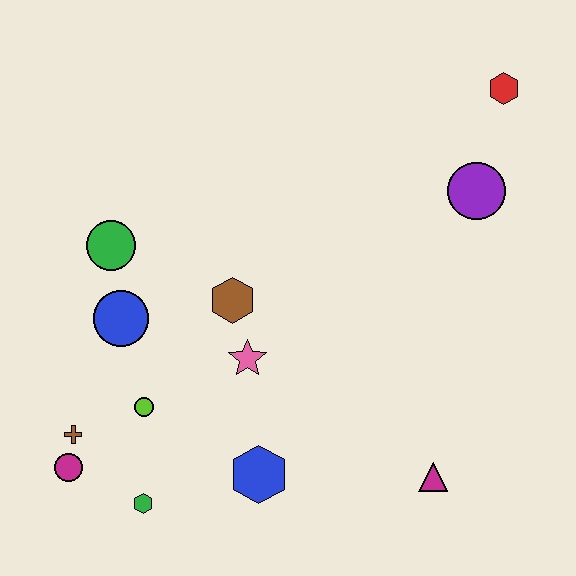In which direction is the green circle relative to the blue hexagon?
The green circle is above the blue hexagon.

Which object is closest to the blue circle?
The green circle is closest to the blue circle.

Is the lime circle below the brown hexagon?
Yes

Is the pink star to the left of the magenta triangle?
Yes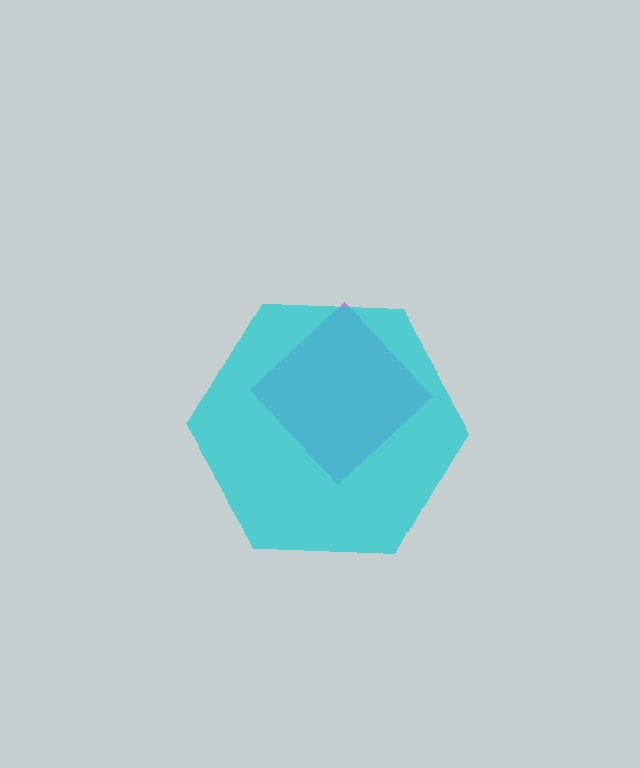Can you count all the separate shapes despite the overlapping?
Yes, there are 2 separate shapes.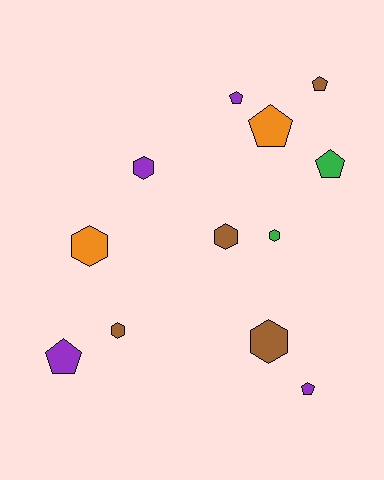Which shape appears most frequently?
Hexagon, with 6 objects.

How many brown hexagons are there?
There are 3 brown hexagons.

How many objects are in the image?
There are 12 objects.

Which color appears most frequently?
Brown, with 4 objects.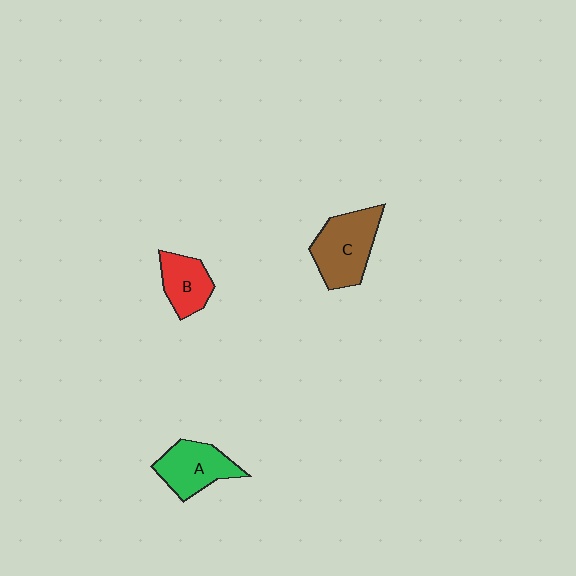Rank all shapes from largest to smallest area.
From largest to smallest: C (brown), A (green), B (red).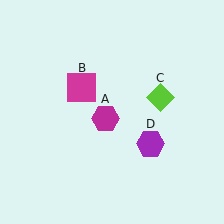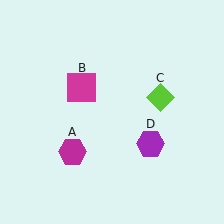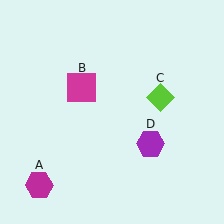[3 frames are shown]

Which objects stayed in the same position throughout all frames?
Magenta square (object B) and lime diamond (object C) and purple hexagon (object D) remained stationary.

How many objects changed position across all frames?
1 object changed position: magenta hexagon (object A).